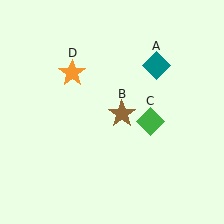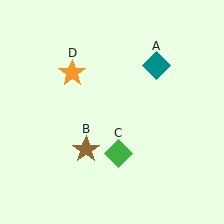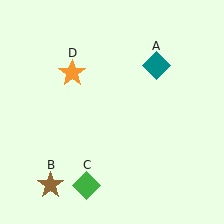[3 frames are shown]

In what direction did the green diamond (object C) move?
The green diamond (object C) moved down and to the left.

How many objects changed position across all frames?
2 objects changed position: brown star (object B), green diamond (object C).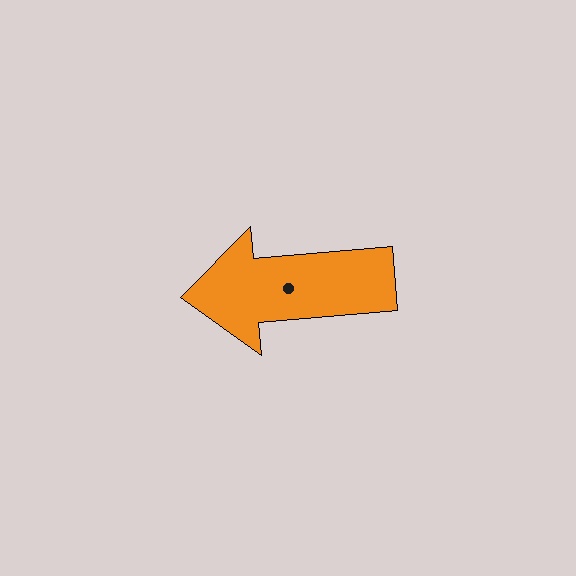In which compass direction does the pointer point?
West.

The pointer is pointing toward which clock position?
Roughly 9 o'clock.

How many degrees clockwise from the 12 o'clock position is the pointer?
Approximately 265 degrees.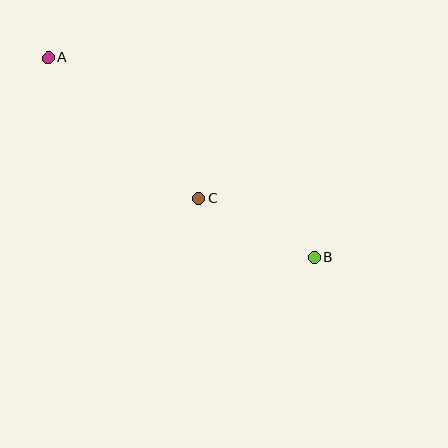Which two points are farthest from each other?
Points A and B are farthest from each other.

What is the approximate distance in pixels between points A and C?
The distance between A and C is approximately 207 pixels.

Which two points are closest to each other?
Points B and C are closest to each other.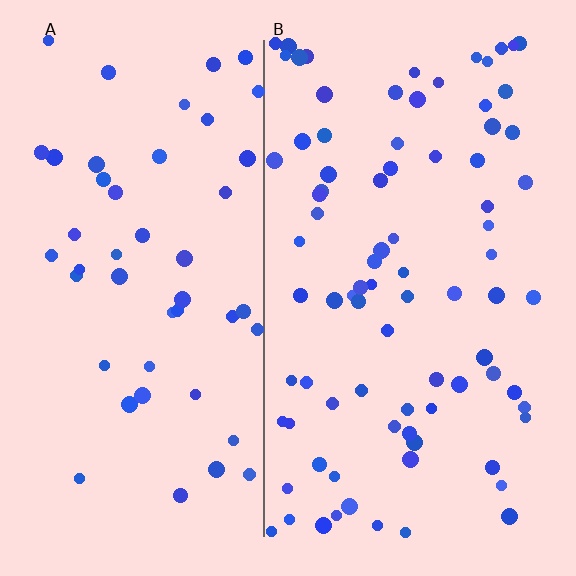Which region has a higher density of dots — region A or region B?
B (the right).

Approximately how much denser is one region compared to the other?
Approximately 1.7× — region B over region A.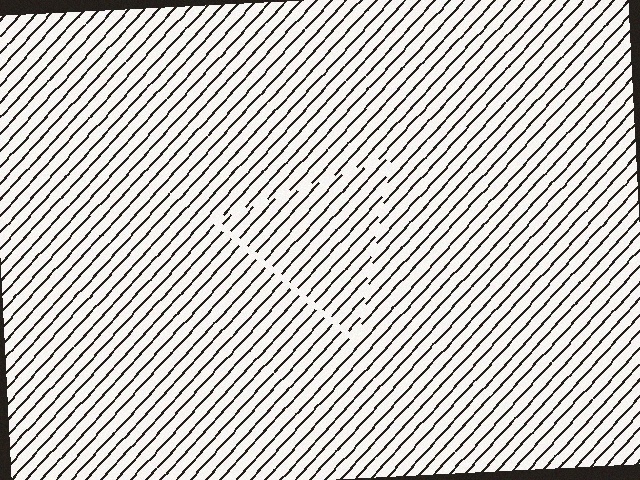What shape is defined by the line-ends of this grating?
An illusory triangle. The interior of the shape contains the same grating, shifted by half a period — the contour is defined by the phase discontinuity where line-ends from the inner and outer gratings abut.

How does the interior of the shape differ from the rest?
The interior of the shape contains the same grating, shifted by half a period — the contour is defined by the phase discontinuity where line-ends from the inner and outer gratings abut.